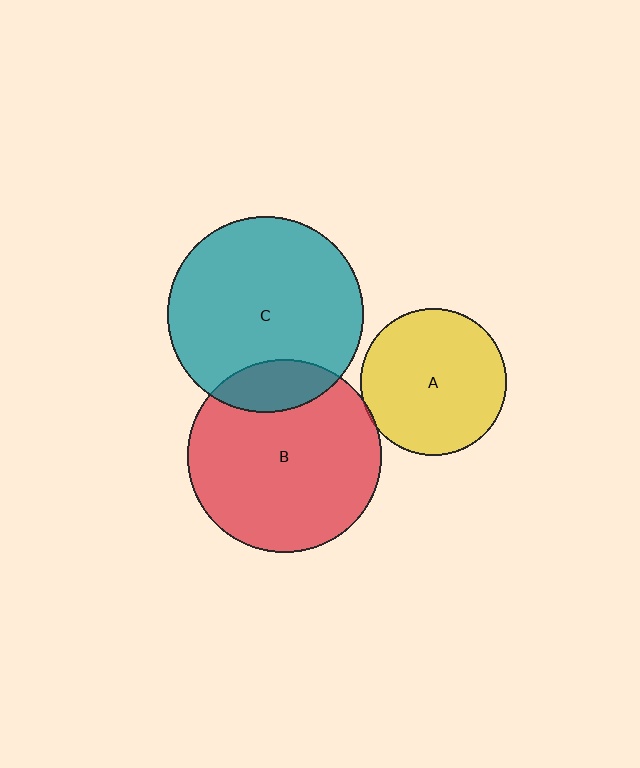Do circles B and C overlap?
Yes.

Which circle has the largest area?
Circle C (teal).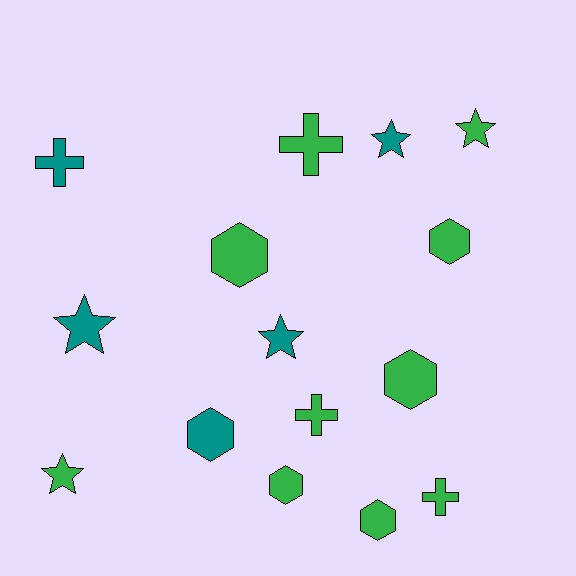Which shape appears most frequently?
Hexagon, with 6 objects.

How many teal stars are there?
There are 3 teal stars.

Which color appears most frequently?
Green, with 10 objects.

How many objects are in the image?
There are 15 objects.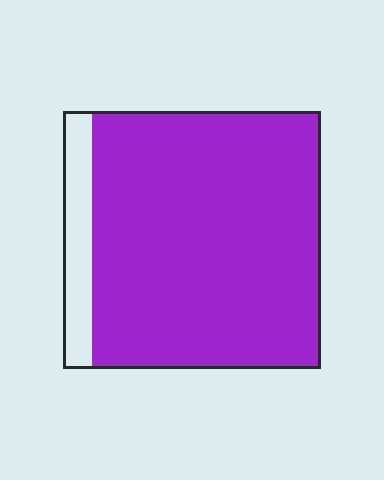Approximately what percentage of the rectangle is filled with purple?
Approximately 90%.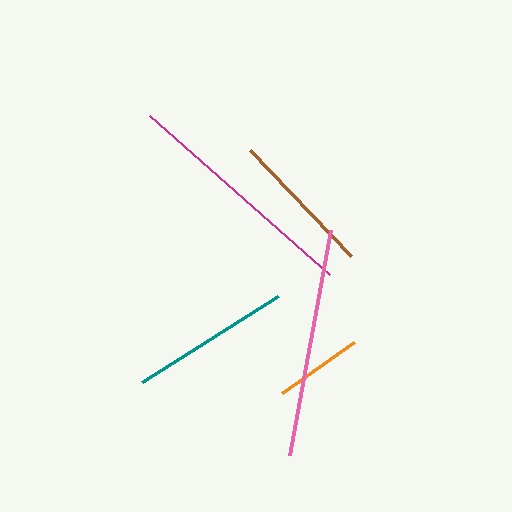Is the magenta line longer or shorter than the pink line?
The magenta line is longer than the pink line.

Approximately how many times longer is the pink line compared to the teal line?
The pink line is approximately 1.4 times the length of the teal line.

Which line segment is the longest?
The magenta line is the longest at approximately 240 pixels.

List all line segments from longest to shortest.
From longest to shortest: magenta, pink, teal, brown, orange.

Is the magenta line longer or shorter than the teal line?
The magenta line is longer than the teal line.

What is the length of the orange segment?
The orange segment is approximately 88 pixels long.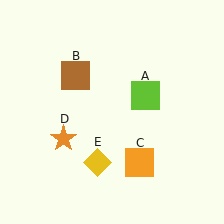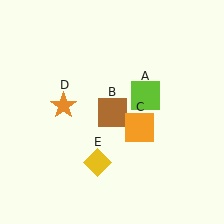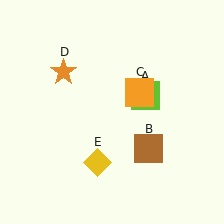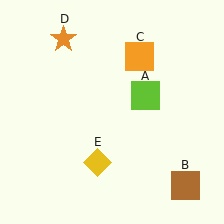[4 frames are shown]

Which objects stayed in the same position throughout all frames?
Lime square (object A) and yellow diamond (object E) remained stationary.